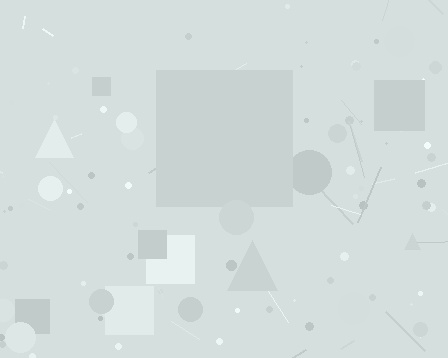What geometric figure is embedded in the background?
A square is embedded in the background.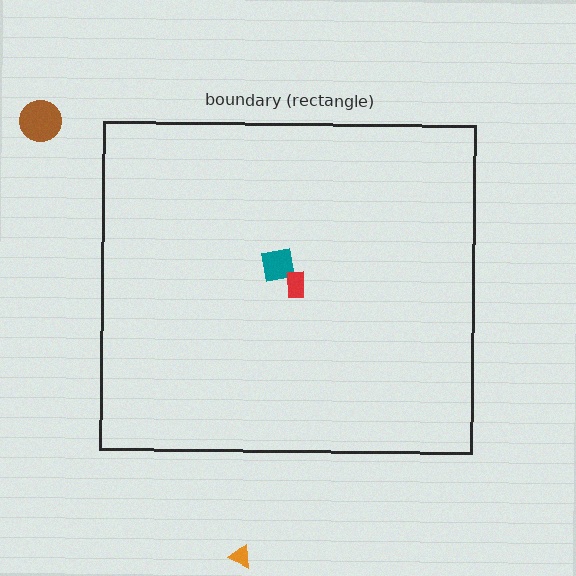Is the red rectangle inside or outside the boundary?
Inside.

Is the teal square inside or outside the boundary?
Inside.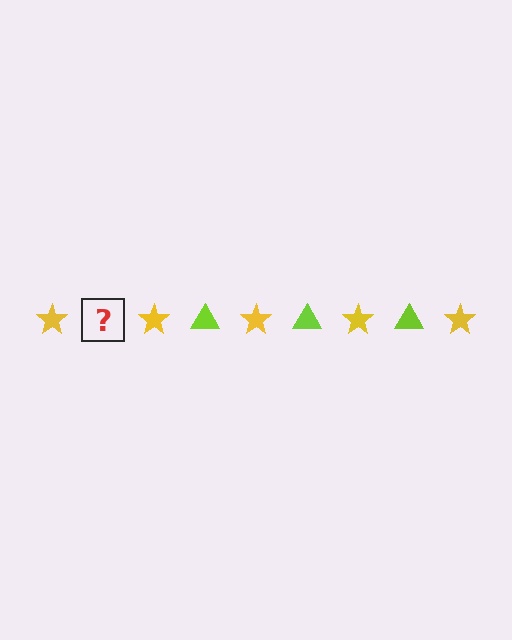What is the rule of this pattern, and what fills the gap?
The rule is that the pattern alternates between yellow star and lime triangle. The gap should be filled with a lime triangle.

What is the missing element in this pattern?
The missing element is a lime triangle.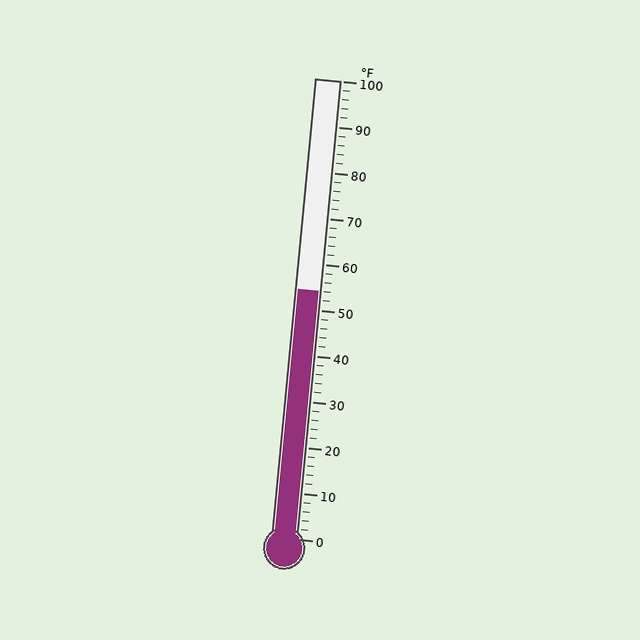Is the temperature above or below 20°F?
The temperature is above 20°F.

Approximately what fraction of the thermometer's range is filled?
The thermometer is filled to approximately 55% of its range.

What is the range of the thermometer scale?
The thermometer scale ranges from 0°F to 100°F.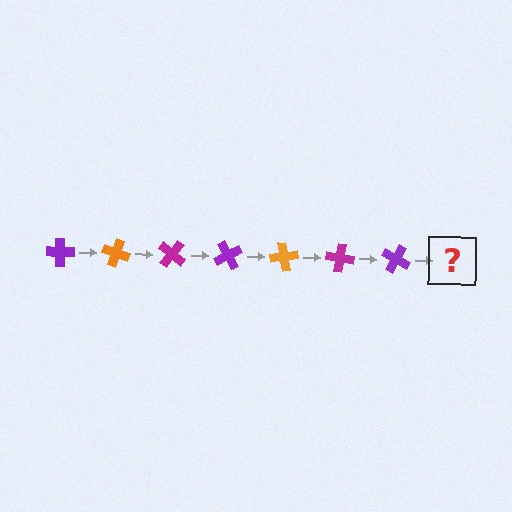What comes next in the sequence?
The next element should be an orange cross, rotated 140 degrees from the start.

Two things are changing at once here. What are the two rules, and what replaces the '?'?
The two rules are that it rotates 20 degrees each step and the color cycles through purple, orange, and magenta. The '?' should be an orange cross, rotated 140 degrees from the start.